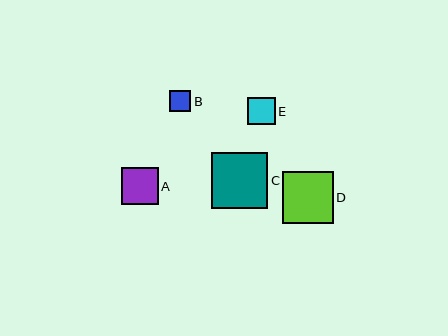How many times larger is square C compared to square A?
Square C is approximately 1.5 times the size of square A.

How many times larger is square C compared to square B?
Square C is approximately 2.6 times the size of square B.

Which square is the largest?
Square C is the largest with a size of approximately 56 pixels.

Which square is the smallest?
Square B is the smallest with a size of approximately 21 pixels.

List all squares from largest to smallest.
From largest to smallest: C, D, A, E, B.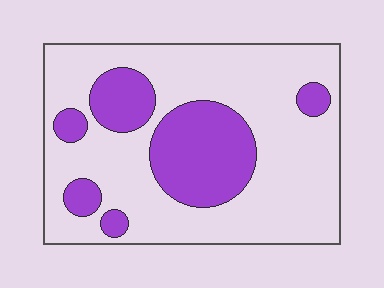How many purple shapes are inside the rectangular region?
6.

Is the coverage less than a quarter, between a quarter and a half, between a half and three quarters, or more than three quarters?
Between a quarter and a half.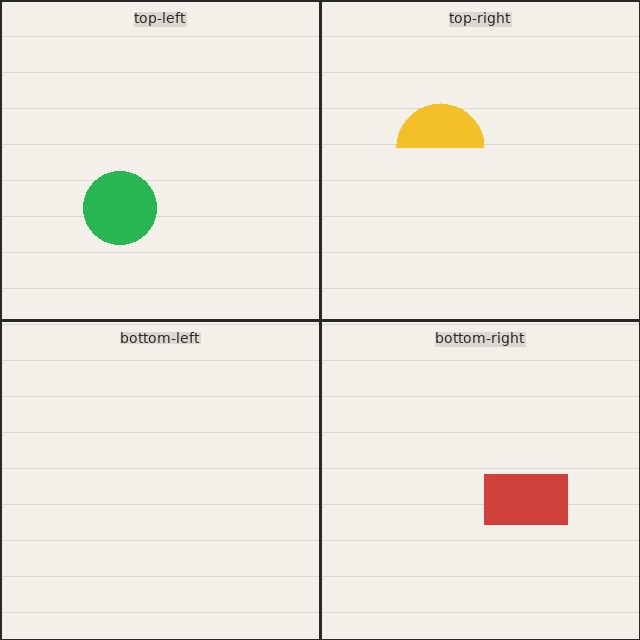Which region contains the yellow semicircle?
The top-right region.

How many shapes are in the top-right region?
1.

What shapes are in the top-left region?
The green circle.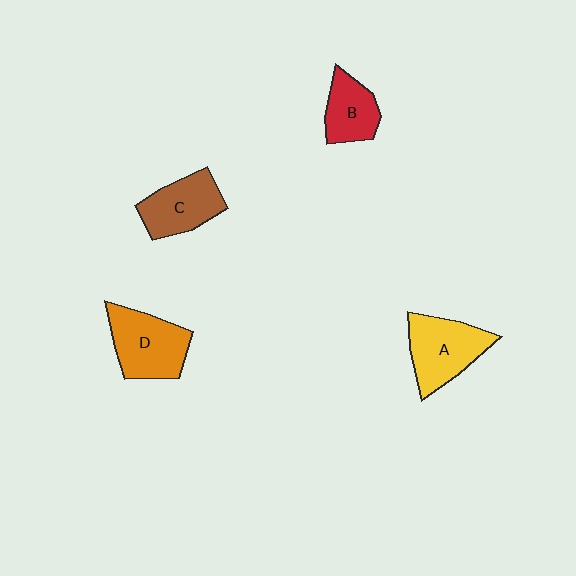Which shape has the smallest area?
Shape B (red).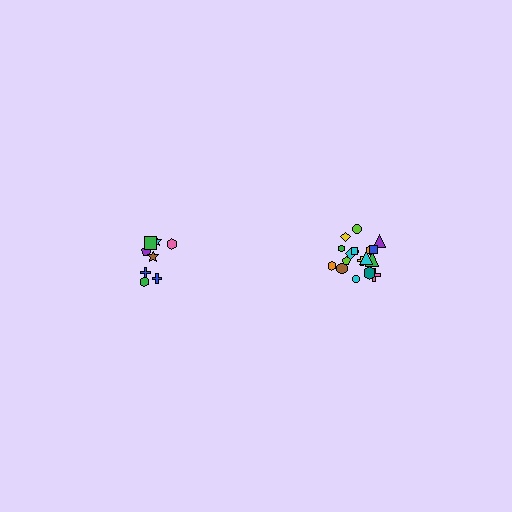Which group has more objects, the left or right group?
The right group.